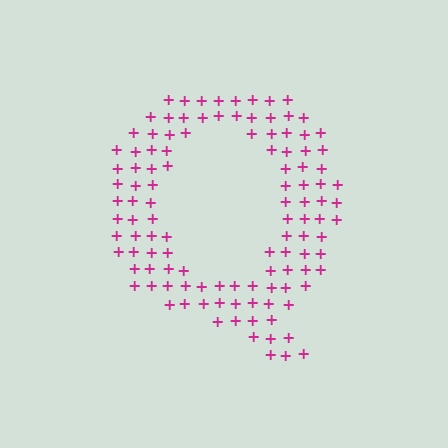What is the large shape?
The large shape is the letter Q.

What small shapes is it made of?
It is made of small plus signs.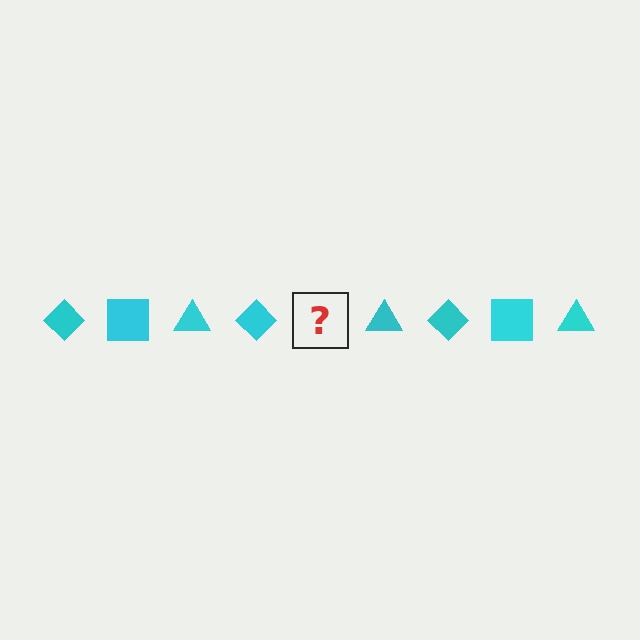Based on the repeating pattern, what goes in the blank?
The blank should be a cyan square.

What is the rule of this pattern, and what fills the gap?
The rule is that the pattern cycles through diamond, square, triangle shapes in cyan. The gap should be filled with a cyan square.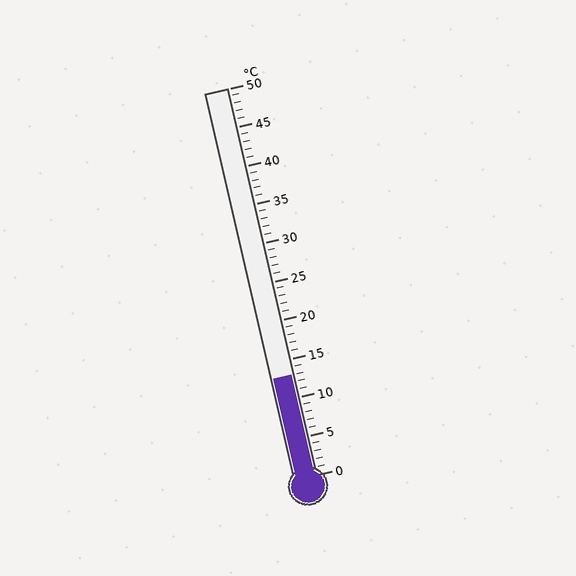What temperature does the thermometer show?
The thermometer shows approximately 13°C.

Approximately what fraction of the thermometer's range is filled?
The thermometer is filled to approximately 25% of its range.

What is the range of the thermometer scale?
The thermometer scale ranges from 0°C to 50°C.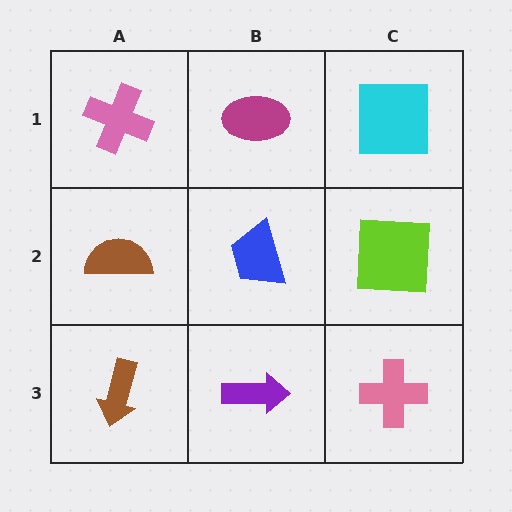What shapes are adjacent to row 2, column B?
A magenta ellipse (row 1, column B), a purple arrow (row 3, column B), a brown semicircle (row 2, column A), a lime square (row 2, column C).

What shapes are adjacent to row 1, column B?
A blue trapezoid (row 2, column B), a pink cross (row 1, column A), a cyan square (row 1, column C).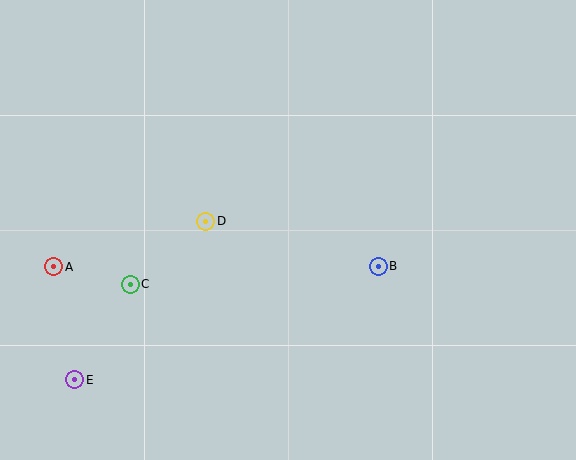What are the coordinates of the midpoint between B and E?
The midpoint between B and E is at (226, 323).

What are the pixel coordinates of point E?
Point E is at (75, 380).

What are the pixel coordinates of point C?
Point C is at (130, 284).